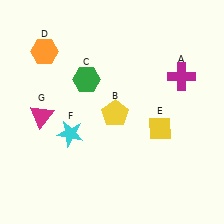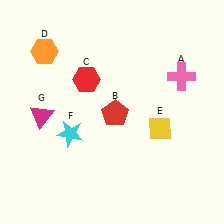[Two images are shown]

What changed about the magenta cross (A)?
In Image 1, A is magenta. In Image 2, it changed to pink.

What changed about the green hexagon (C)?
In Image 1, C is green. In Image 2, it changed to red.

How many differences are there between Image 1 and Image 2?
There are 3 differences between the two images.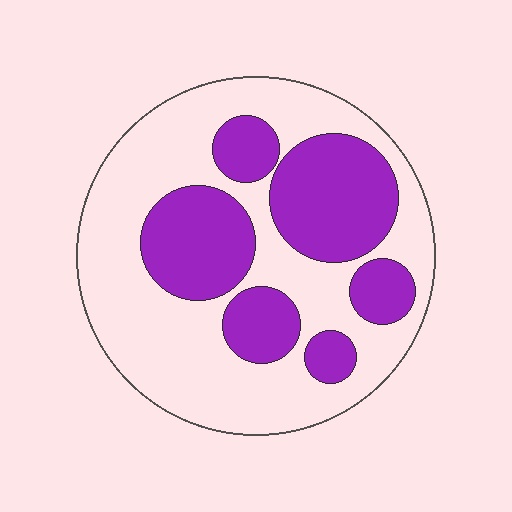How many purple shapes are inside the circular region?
6.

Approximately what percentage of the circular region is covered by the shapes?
Approximately 35%.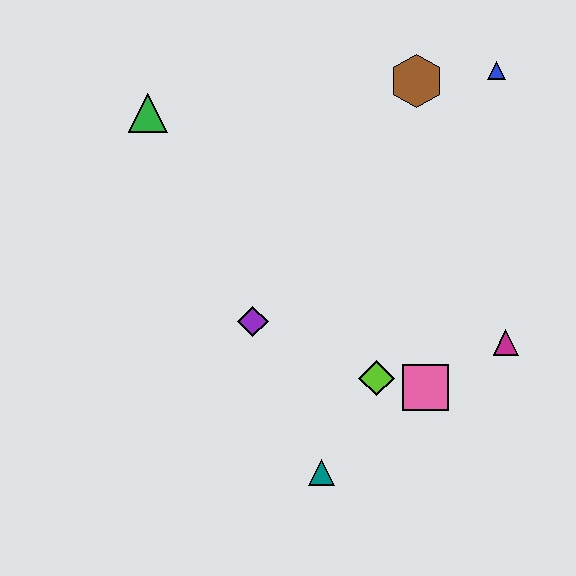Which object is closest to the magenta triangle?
The pink square is closest to the magenta triangle.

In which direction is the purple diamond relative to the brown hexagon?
The purple diamond is below the brown hexagon.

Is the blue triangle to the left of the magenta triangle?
Yes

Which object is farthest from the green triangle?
The magenta triangle is farthest from the green triangle.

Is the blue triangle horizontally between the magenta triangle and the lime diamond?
Yes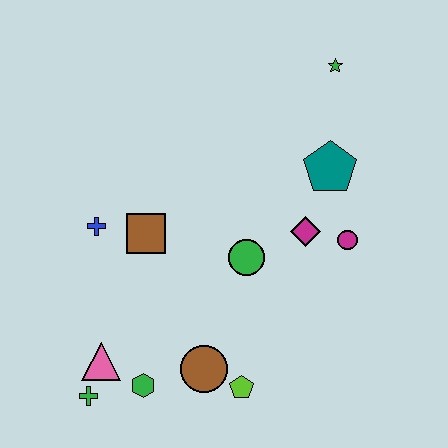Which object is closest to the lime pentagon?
The brown circle is closest to the lime pentagon.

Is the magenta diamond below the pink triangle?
No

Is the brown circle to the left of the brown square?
No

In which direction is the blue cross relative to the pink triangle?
The blue cross is above the pink triangle.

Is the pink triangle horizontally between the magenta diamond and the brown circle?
No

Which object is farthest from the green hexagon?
The green star is farthest from the green hexagon.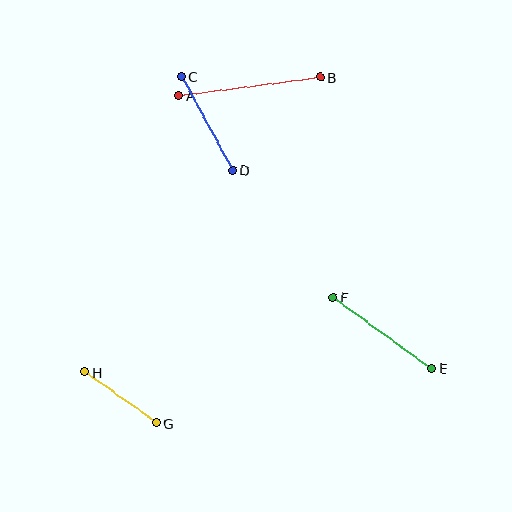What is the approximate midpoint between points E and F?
The midpoint is at approximately (382, 333) pixels.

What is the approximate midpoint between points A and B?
The midpoint is at approximately (250, 86) pixels.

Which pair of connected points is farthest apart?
Points A and B are farthest apart.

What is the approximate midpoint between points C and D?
The midpoint is at approximately (207, 123) pixels.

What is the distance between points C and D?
The distance is approximately 107 pixels.